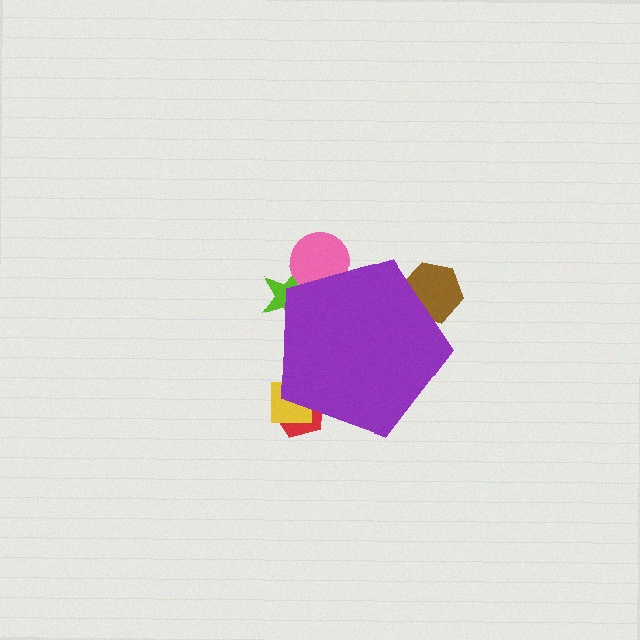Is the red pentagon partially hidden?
Yes, the red pentagon is partially hidden behind the purple pentagon.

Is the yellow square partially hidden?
Yes, the yellow square is partially hidden behind the purple pentagon.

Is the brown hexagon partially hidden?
Yes, the brown hexagon is partially hidden behind the purple pentagon.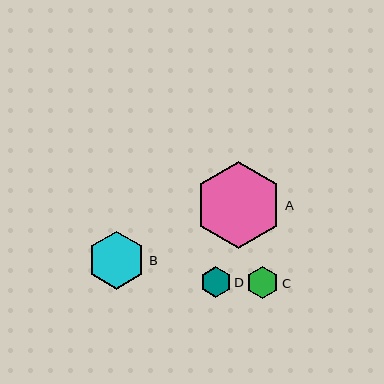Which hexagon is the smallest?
Hexagon D is the smallest with a size of approximately 31 pixels.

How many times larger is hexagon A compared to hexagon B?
Hexagon A is approximately 1.5 times the size of hexagon B.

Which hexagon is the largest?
Hexagon A is the largest with a size of approximately 87 pixels.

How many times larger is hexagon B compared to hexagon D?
Hexagon B is approximately 1.9 times the size of hexagon D.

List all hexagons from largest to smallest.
From largest to smallest: A, B, C, D.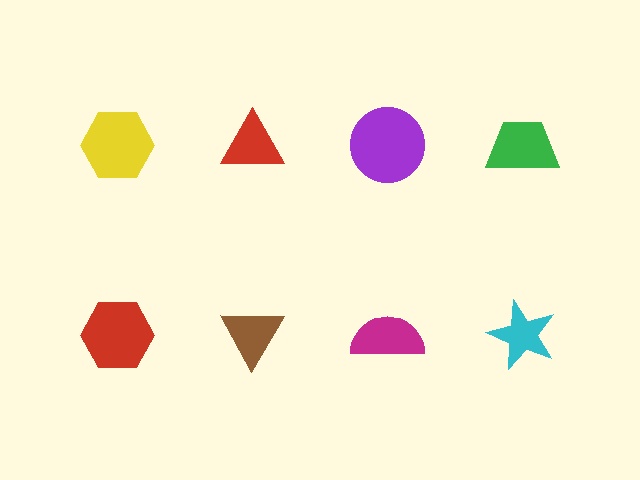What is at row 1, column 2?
A red triangle.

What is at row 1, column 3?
A purple circle.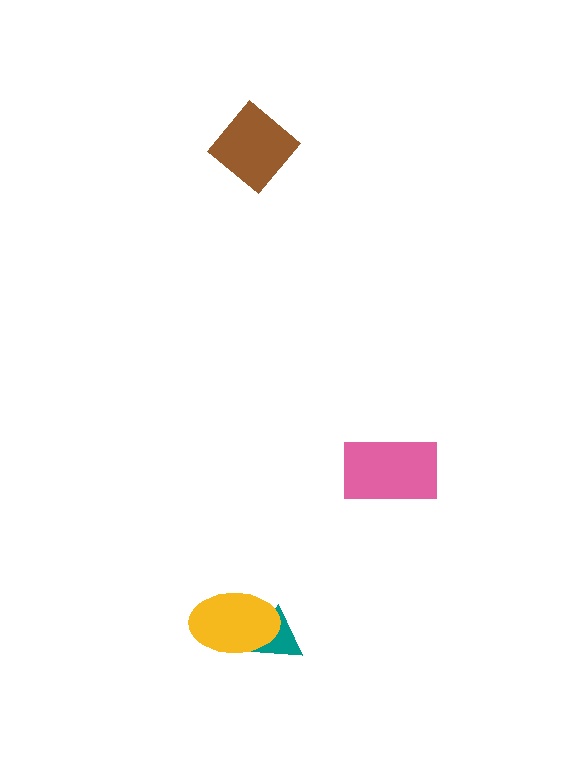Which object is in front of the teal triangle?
The yellow ellipse is in front of the teal triangle.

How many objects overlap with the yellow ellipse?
1 object overlaps with the yellow ellipse.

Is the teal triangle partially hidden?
Yes, it is partially covered by another shape.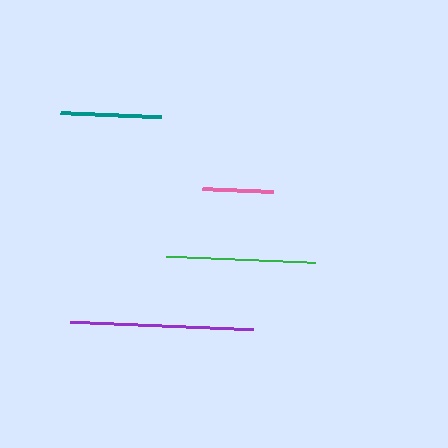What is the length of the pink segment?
The pink segment is approximately 71 pixels long.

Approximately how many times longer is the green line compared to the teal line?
The green line is approximately 1.5 times the length of the teal line.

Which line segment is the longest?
The purple line is the longest at approximately 183 pixels.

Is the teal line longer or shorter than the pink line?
The teal line is longer than the pink line.